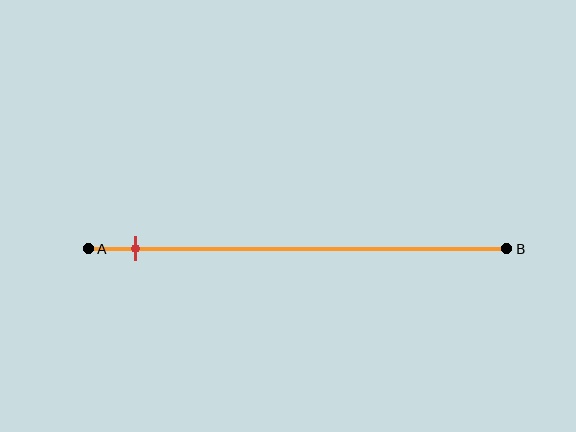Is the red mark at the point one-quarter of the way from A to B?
No, the mark is at about 10% from A, not at the 25% one-quarter point.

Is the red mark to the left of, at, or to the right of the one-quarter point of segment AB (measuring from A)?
The red mark is to the left of the one-quarter point of segment AB.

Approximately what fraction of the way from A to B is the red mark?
The red mark is approximately 10% of the way from A to B.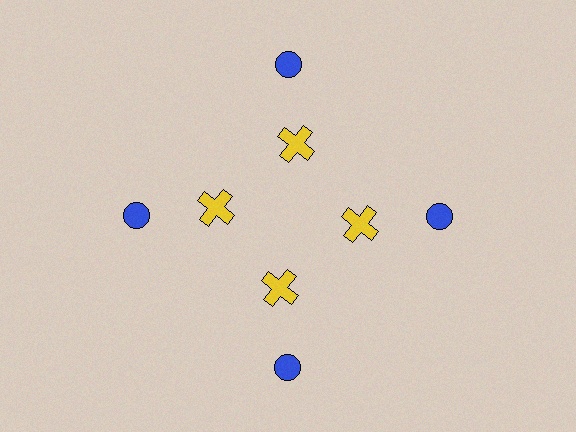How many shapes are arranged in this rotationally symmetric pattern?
There are 8 shapes, arranged in 4 groups of 2.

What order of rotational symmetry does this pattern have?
This pattern has 4-fold rotational symmetry.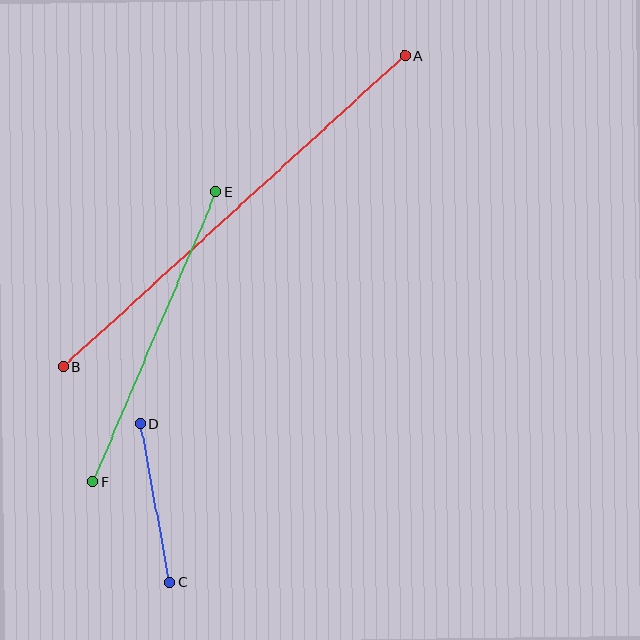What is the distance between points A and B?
The distance is approximately 462 pixels.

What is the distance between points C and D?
The distance is approximately 161 pixels.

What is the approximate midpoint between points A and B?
The midpoint is at approximately (234, 211) pixels.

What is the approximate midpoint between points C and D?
The midpoint is at approximately (155, 503) pixels.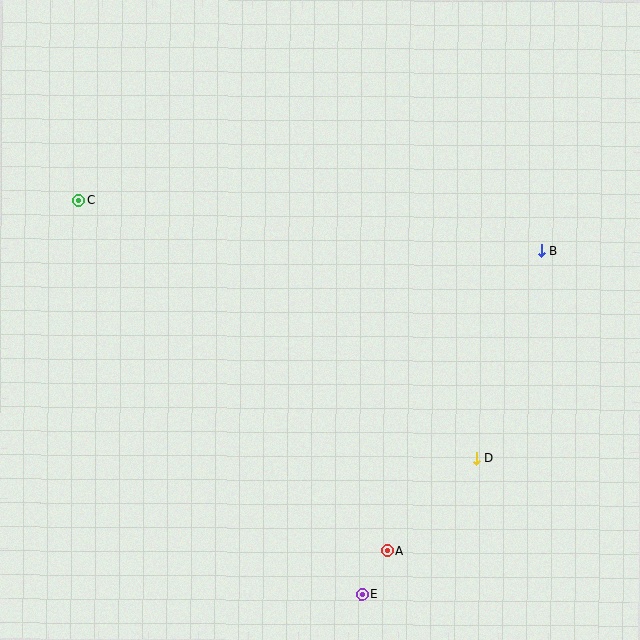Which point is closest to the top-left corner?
Point C is closest to the top-left corner.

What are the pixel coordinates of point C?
Point C is at (78, 200).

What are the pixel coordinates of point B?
Point B is at (541, 251).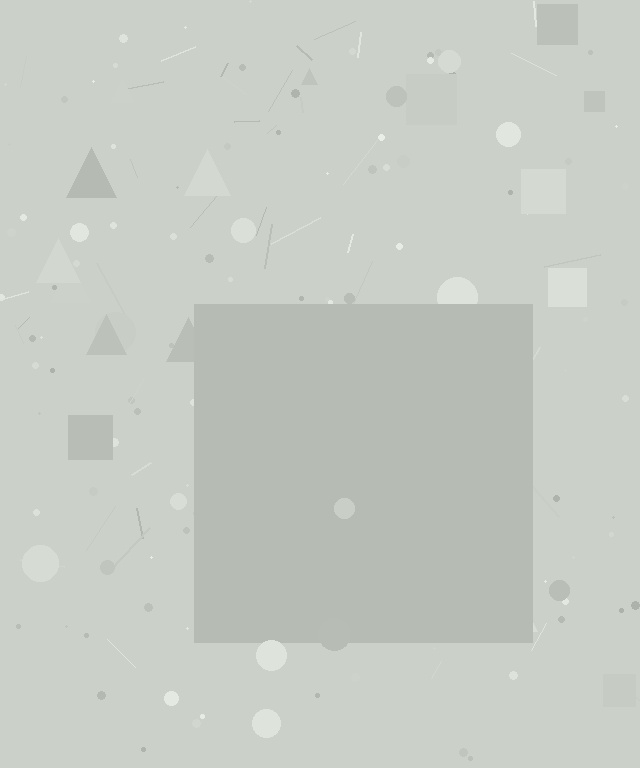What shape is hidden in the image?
A square is hidden in the image.